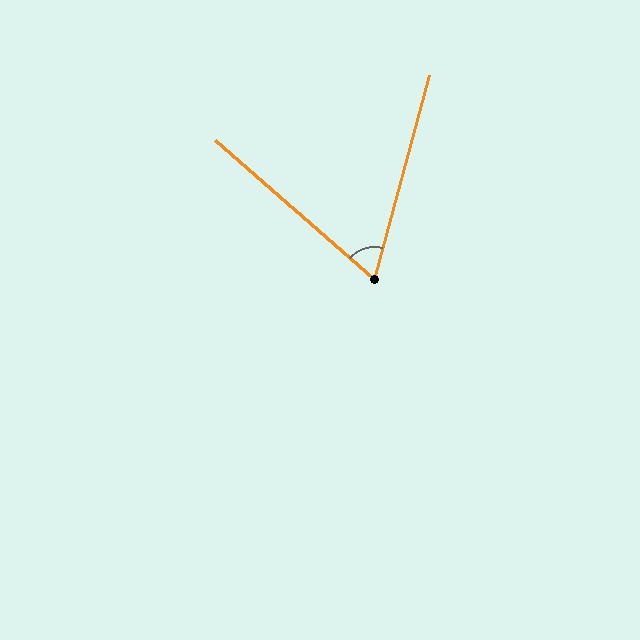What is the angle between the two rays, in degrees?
Approximately 64 degrees.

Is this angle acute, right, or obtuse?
It is acute.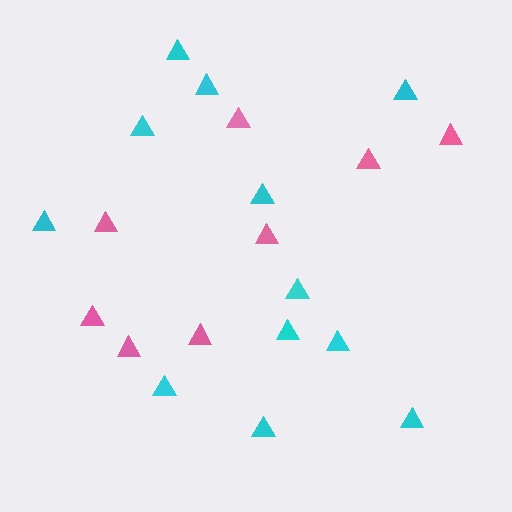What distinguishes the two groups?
There are 2 groups: one group of pink triangles (8) and one group of cyan triangles (12).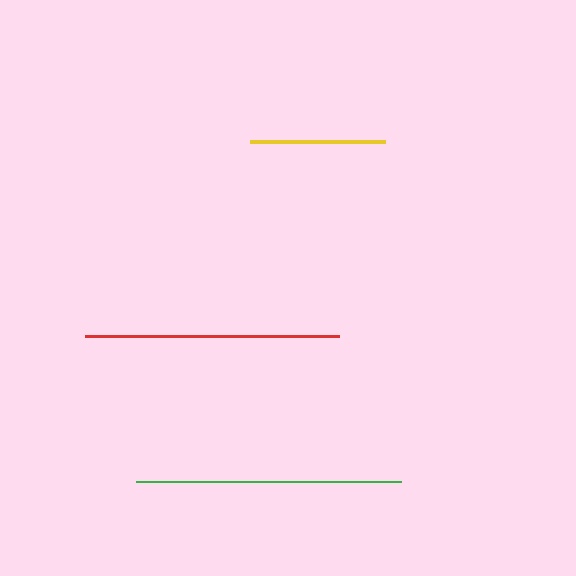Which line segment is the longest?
The green line is the longest at approximately 265 pixels.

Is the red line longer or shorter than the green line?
The green line is longer than the red line.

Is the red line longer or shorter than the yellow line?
The red line is longer than the yellow line.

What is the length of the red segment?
The red segment is approximately 254 pixels long.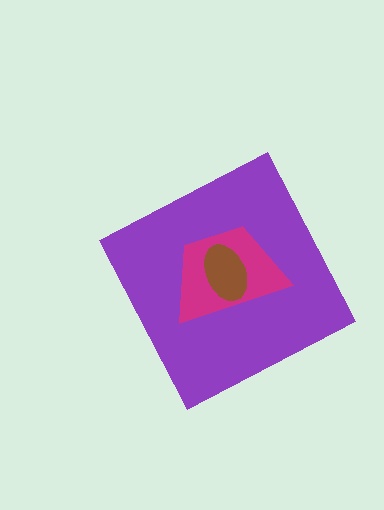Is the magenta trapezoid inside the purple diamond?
Yes.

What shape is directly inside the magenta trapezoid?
The brown ellipse.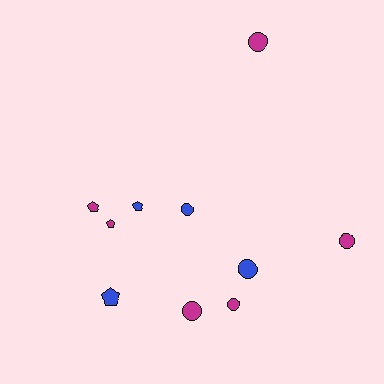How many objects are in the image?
There are 10 objects.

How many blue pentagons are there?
There are 2 blue pentagons.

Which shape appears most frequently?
Circle, with 6 objects.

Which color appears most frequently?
Magenta, with 6 objects.